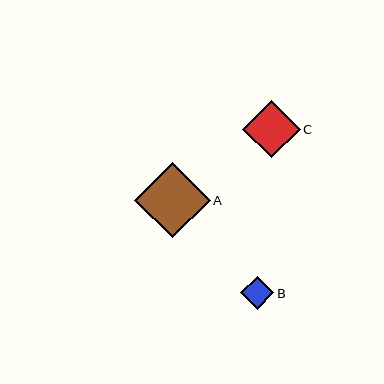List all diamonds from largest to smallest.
From largest to smallest: A, C, B.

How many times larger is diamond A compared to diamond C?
Diamond A is approximately 1.3 times the size of diamond C.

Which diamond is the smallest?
Diamond B is the smallest with a size of approximately 33 pixels.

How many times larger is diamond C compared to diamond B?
Diamond C is approximately 1.7 times the size of diamond B.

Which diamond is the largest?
Diamond A is the largest with a size of approximately 76 pixels.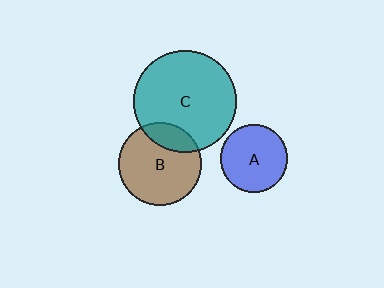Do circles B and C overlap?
Yes.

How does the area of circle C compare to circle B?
Approximately 1.5 times.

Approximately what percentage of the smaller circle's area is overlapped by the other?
Approximately 20%.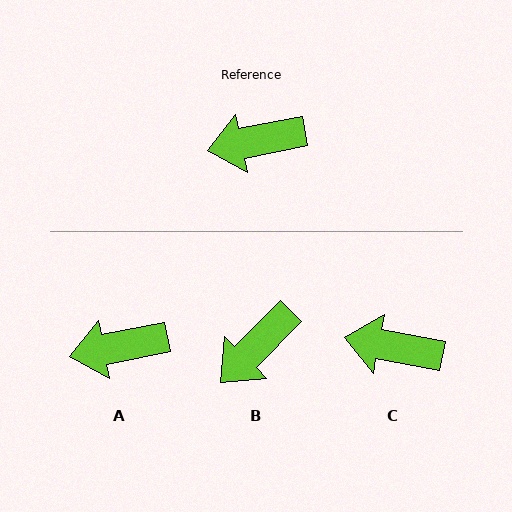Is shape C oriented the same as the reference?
No, it is off by about 22 degrees.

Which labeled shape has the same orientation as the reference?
A.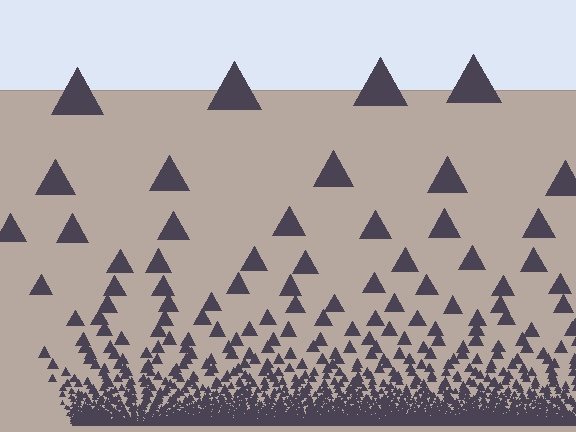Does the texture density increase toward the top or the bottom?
Density increases toward the bottom.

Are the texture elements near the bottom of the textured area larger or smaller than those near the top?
Smaller. The gradient is inverted — elements near the bottom are smaller and denser.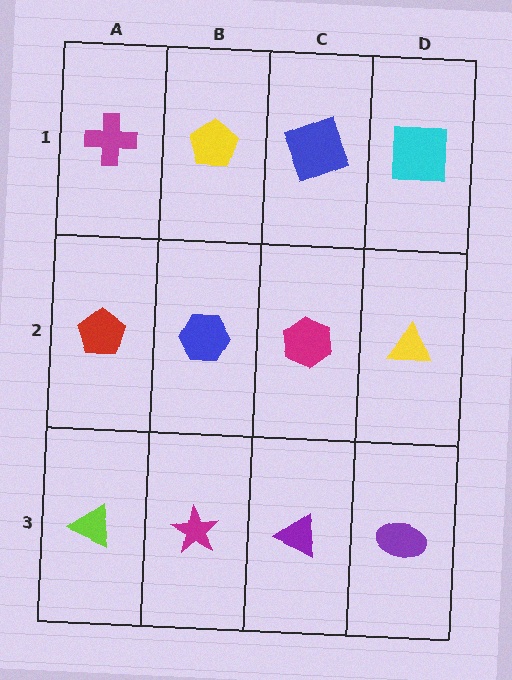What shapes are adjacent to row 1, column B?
A blue hexagon (row 2, column B), a magenta cross (row 1, column A), a blue square (row 1, column C).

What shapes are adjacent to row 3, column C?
A magenta hexagon (row 2, column C), a magenta star (row 3, column B), a purple ellipse (row 3, column D).